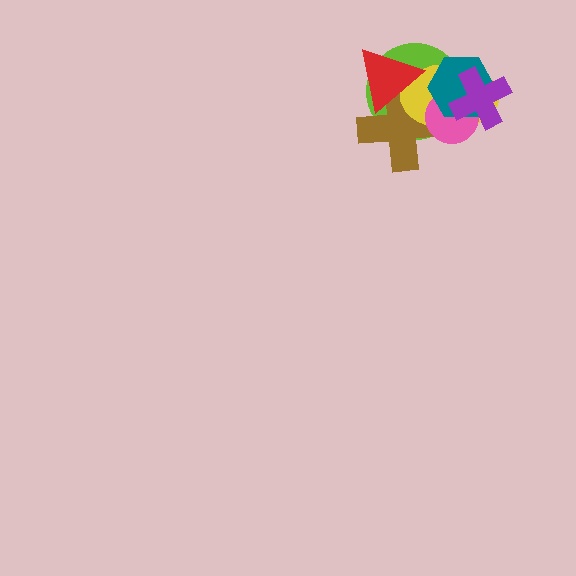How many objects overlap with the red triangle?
3 objects overlap with the red triangle.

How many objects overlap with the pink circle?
5 objects overlap with the pink circle.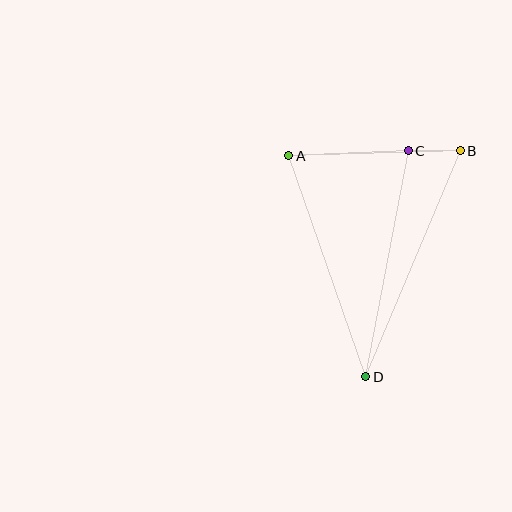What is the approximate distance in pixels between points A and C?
The distance between A and C is approximately 119 pixels.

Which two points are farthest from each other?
Points B and D are farthest from each other.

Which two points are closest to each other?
Points B and C are closest to each other.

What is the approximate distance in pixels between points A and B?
The distance between A and B is approximately 171 pixels.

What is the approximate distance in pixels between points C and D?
The distance between C and D is approximately 230 pixels.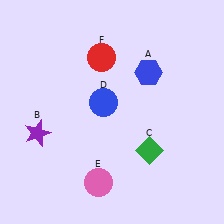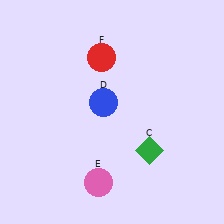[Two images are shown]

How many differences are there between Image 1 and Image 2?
There are 2 differences between the two images.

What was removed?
The purple star (B), the blue hexagon (A) were removed in Image 2.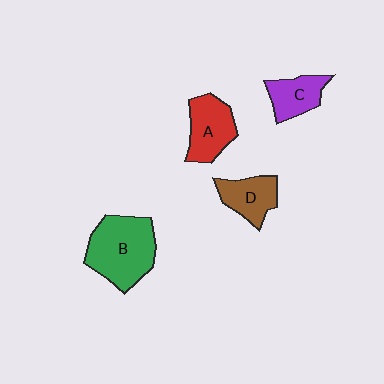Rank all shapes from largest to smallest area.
From largest to smallest: B (green), A (red), D (brown), C (purple).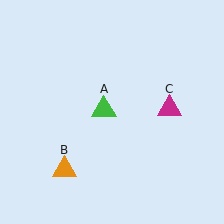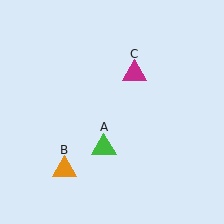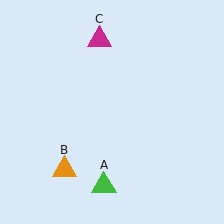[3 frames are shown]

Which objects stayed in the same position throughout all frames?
Orange triangle (object B) remained stationary.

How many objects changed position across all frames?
2 objects changed position: green triangle (object A), magenta triangle (object C).